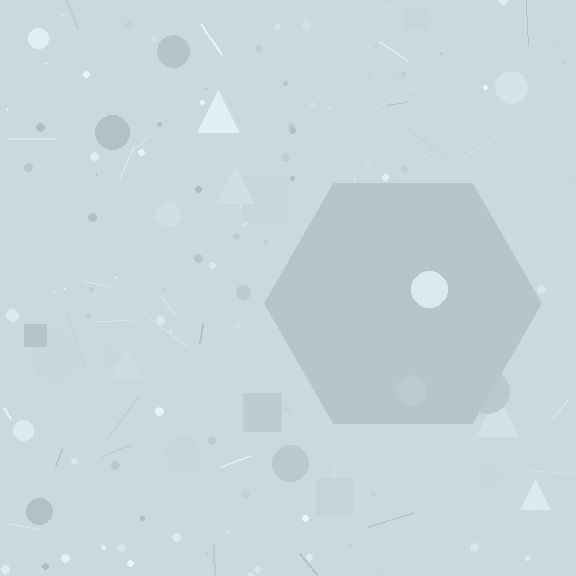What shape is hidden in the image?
A hexagon is hidden in the image.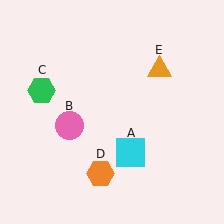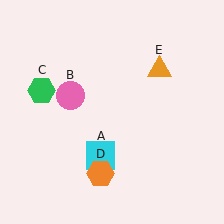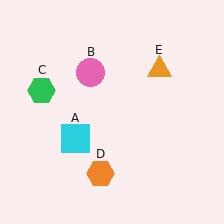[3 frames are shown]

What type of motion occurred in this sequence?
The cyan square (object A), pink circle (object B) rotated clockwise around the center of the scene.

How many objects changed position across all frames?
2 objects changed position: cyan square (object A), pink circle (object B).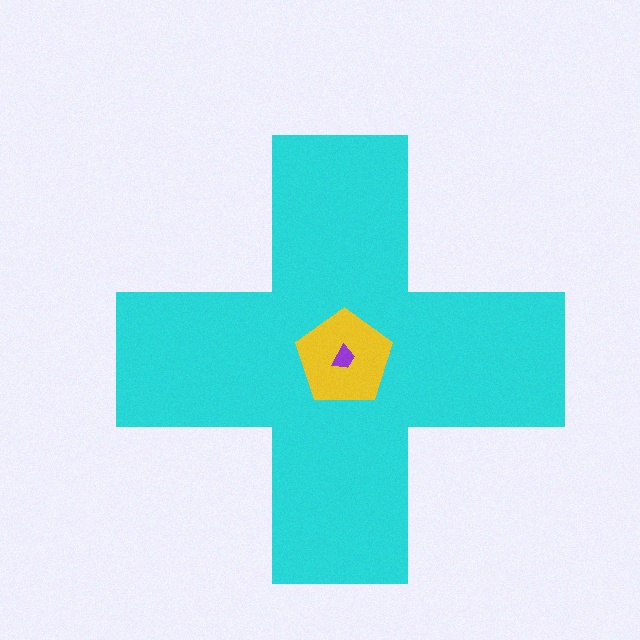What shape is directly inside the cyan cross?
The yellow pentagon.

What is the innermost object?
The purple trapezoid.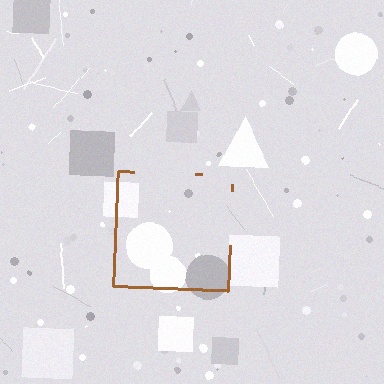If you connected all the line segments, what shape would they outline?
They would outline a square.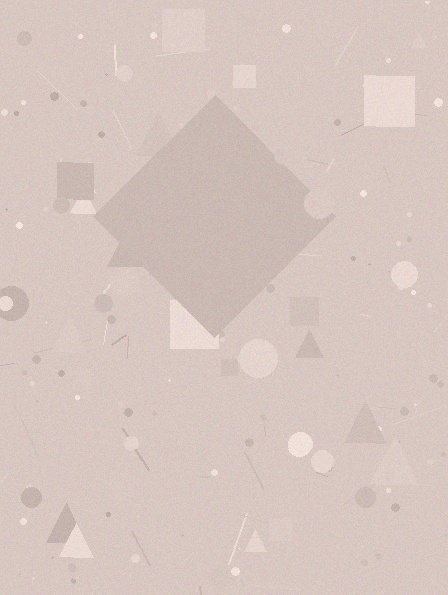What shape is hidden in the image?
A diamond is hidden in the image.